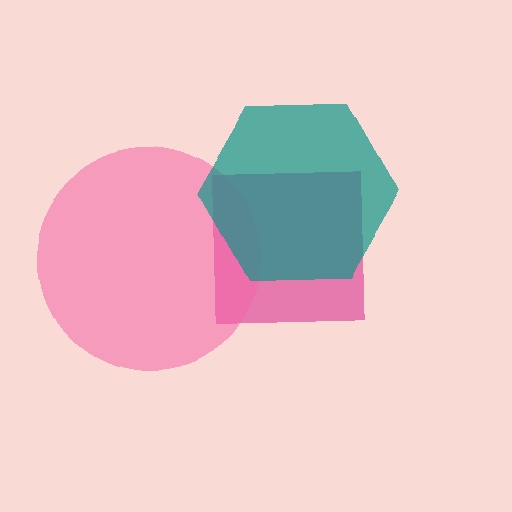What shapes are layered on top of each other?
The layered shapes are: a magenta square, a pink circle, a teal hexagon.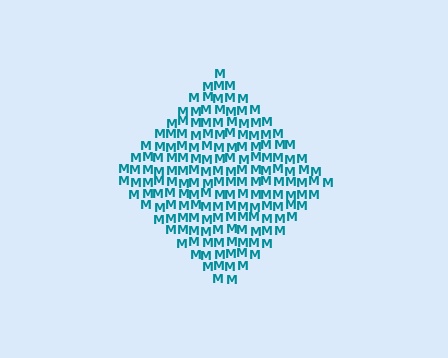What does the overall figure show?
The overall figure shows a diamond.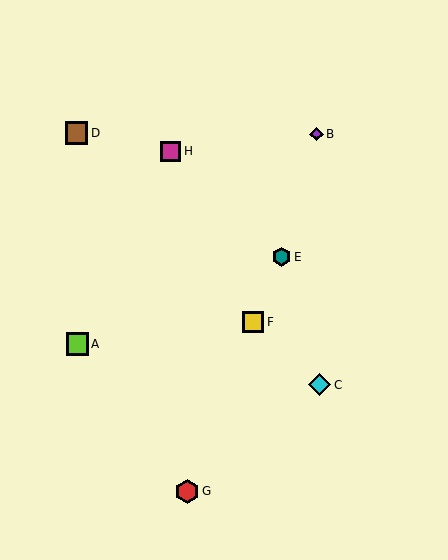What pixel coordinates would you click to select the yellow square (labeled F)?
Click at (253, 322) to select the yellow square F.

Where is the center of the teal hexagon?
The center of the teal hexagon is at (282, 257).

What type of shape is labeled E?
Shape E is a teal hexagon.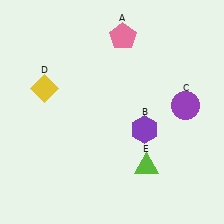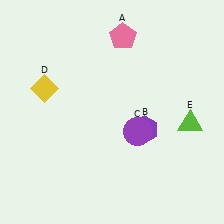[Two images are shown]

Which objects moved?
The objects that moved are: the purple circle (C), the lime triangle (E).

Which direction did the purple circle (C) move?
The purple circle (C) moved left.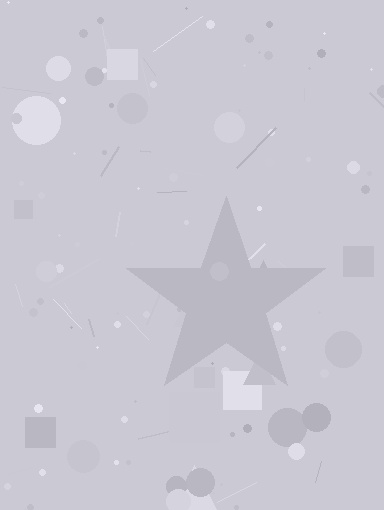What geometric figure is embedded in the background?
A star is embedded in the background.